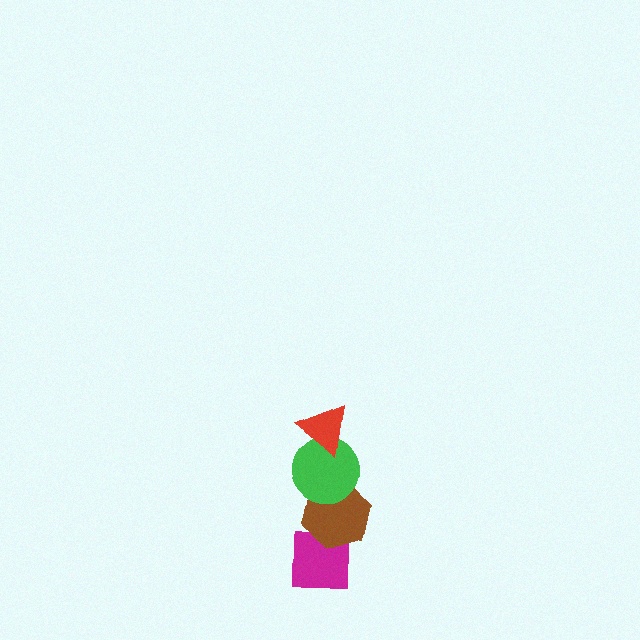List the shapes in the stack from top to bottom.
From top to bottom: the red triangle, the green circle, the brown hexagon, the magenta square.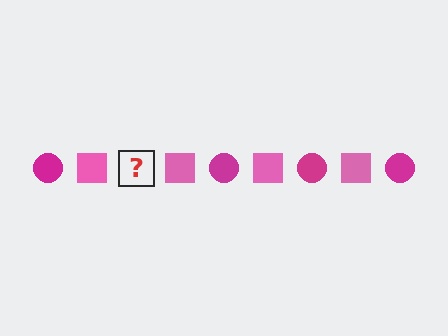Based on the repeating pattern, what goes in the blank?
The blank should be a magenta circle.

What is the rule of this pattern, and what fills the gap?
The rule is that the pattern alternates between magenta circle and pink square. The gap should be filled with a magenta circle.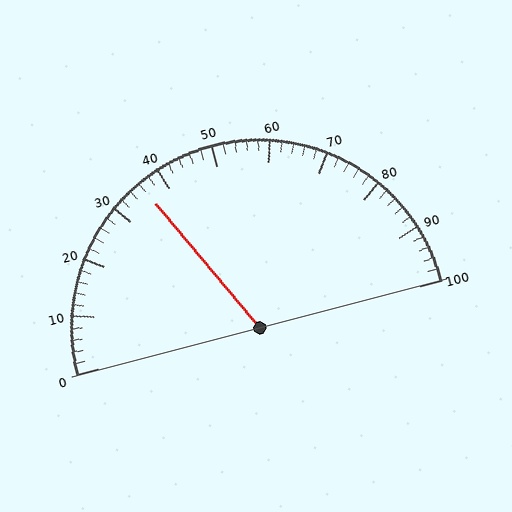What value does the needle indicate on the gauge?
The needle indicates approximately 36.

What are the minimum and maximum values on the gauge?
The gauge ranges from 0 to 100.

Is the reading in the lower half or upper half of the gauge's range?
The reading is in the lower half of the range (0 to 100).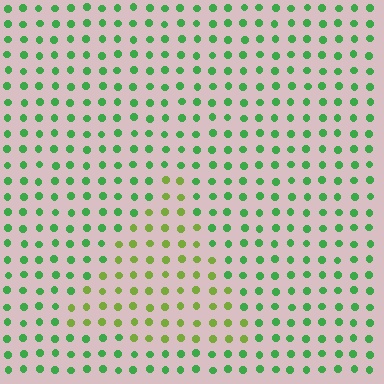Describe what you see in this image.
The image is filled with small green elements in a uniform arrangement. A triangle-shaped region is visible where the elements are tinted to a slightly different hue, forming a subtle color boundary.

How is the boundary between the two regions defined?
The boundary is defined purely by a slight shift in hue (about 40 degrees). Spacing, size, and orientation are identical on both sides.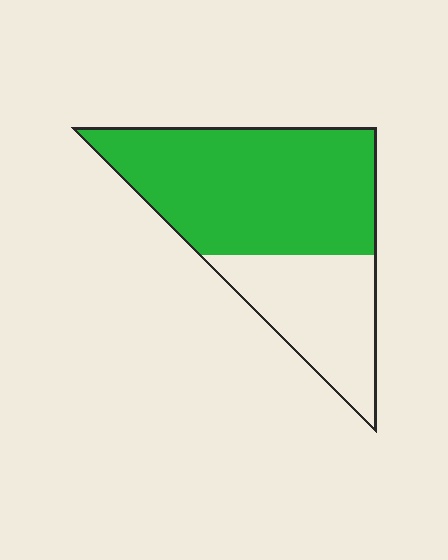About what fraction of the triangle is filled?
About two thirds (2/3).